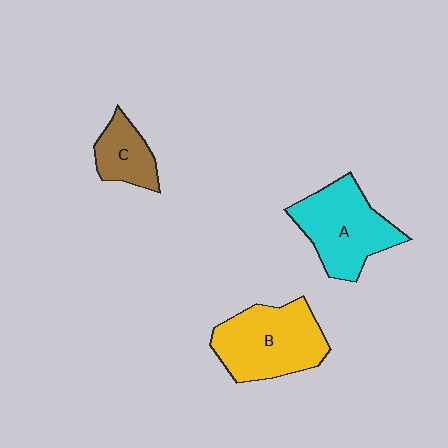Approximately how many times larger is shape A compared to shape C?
Approximately 2.0 times.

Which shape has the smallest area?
Shape C (brown).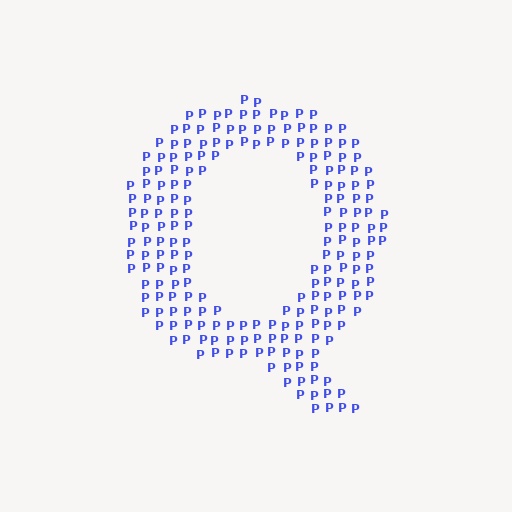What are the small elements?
The small elements are letter P's.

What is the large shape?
The large shape is the letter Q.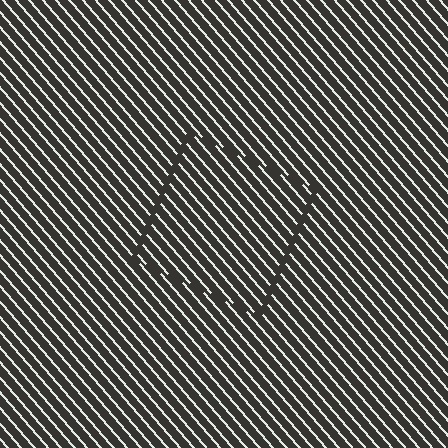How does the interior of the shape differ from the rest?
The interior of the shape contains the same grating, shifted by half a period — the contour is defined by the phase discontinuity where line-ends from the inner and outer gratings abut.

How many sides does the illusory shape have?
4 sides — the line-ends trace a square.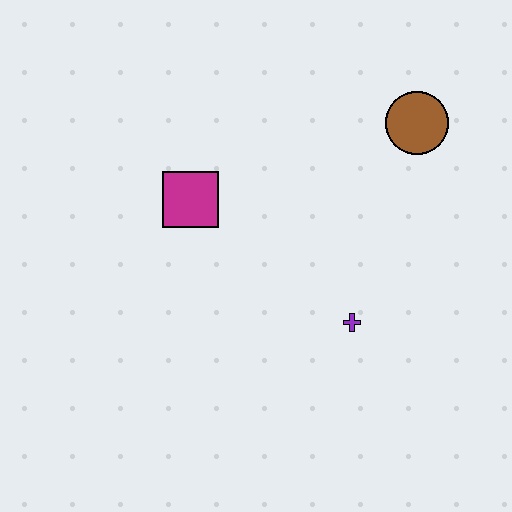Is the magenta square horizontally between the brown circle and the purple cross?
No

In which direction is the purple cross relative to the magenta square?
The purple cross is to the right of the magenta square.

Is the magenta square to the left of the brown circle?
Yes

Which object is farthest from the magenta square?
The brown circle is farthest from the magenta square.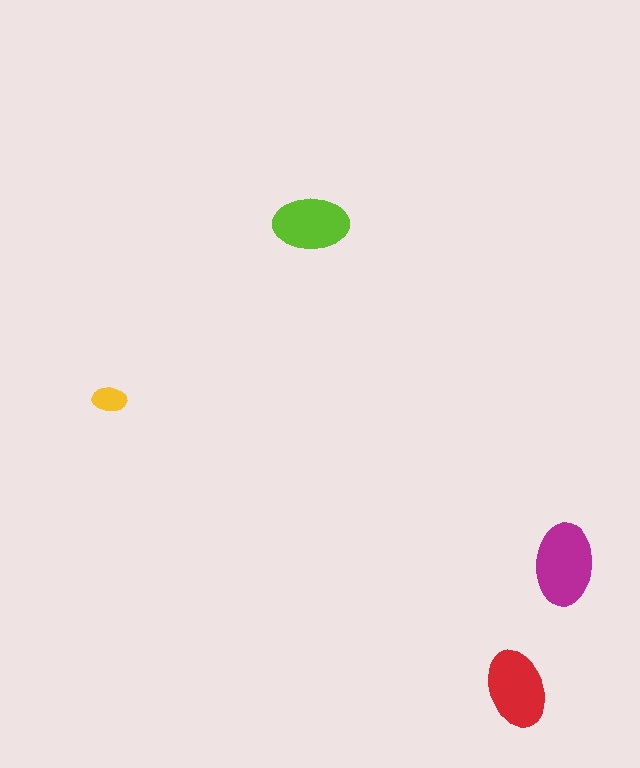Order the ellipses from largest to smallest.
the magenta one, the red one, the lime one, the yellow one.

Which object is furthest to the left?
The yellow ellipse is leftmost.